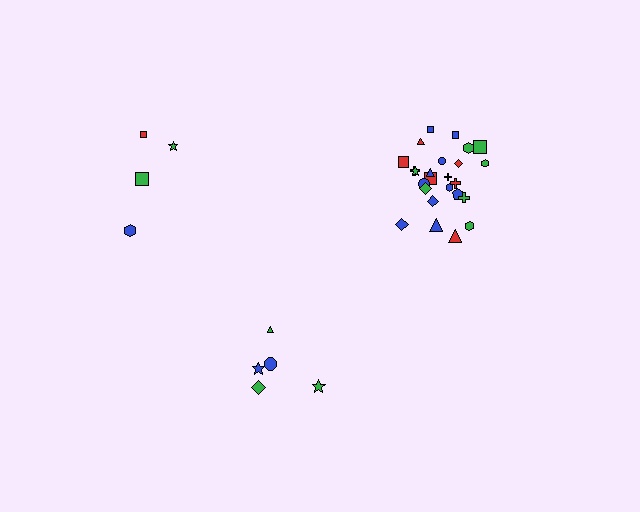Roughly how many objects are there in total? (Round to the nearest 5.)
Roughly 35 objects in total.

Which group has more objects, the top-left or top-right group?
The top-right group.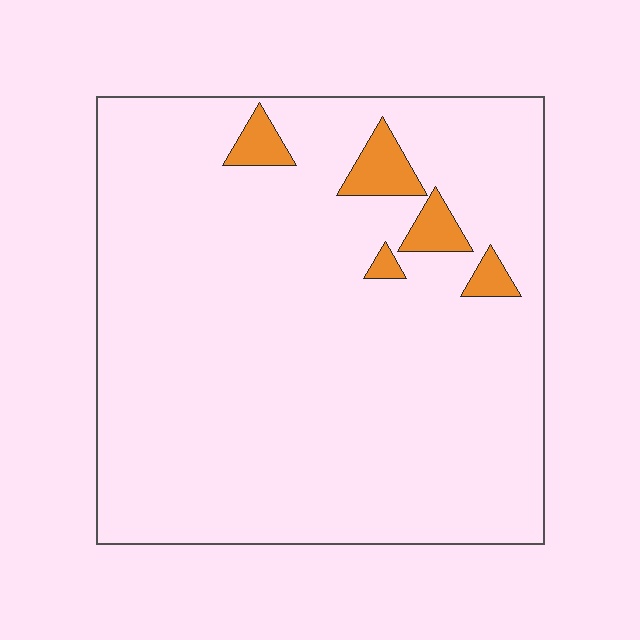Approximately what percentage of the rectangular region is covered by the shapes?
Approximately 5%.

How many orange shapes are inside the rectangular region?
5.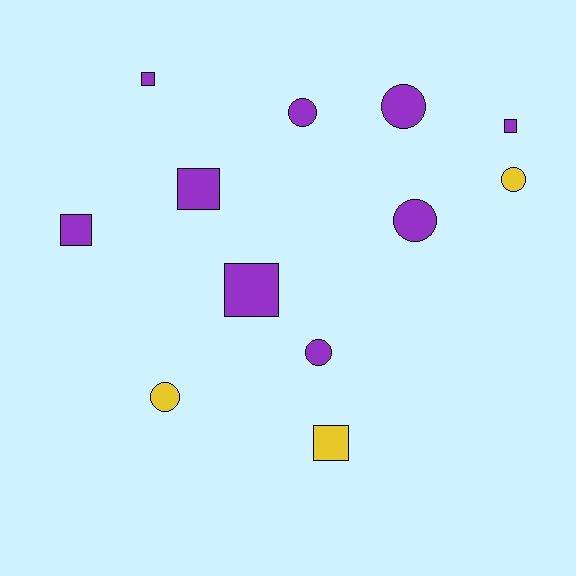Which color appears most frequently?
Purple, with 9 objects.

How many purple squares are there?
There are 5 purple squares.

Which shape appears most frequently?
Square, with 6 objects.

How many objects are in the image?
There are 12 objects.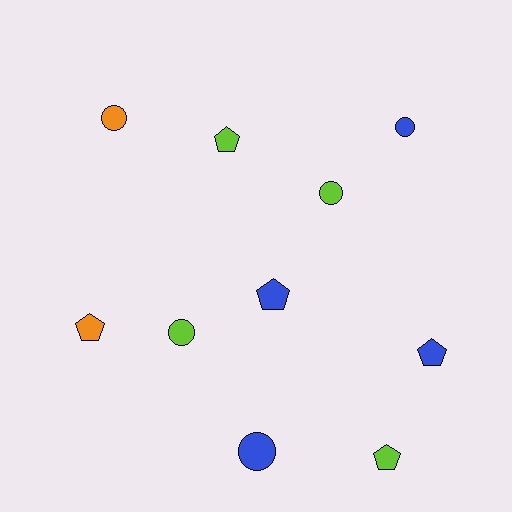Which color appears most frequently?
Blue, with 4 objects.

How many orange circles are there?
There is 1 orange circle.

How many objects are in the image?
There are 10 objects.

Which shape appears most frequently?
Pentagon, with 5 objects.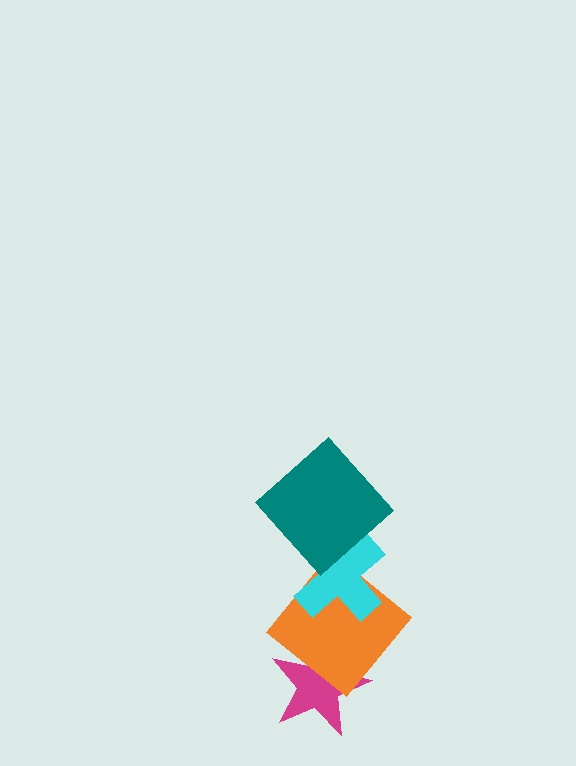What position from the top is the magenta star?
The magenta star is 4th from the top.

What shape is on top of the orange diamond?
The cyan cross is on top of the orange diamond.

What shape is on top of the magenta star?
The orange diamond is on top of the magenta star.